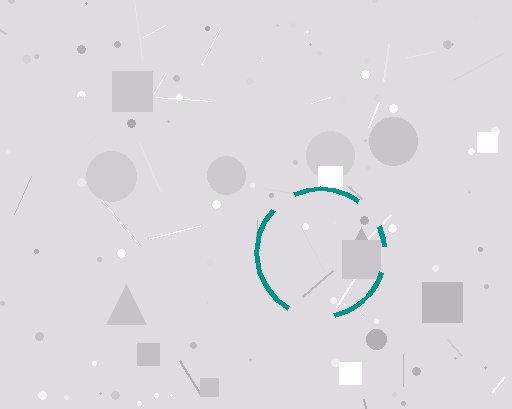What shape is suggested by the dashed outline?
The dashed outline suggests a circle.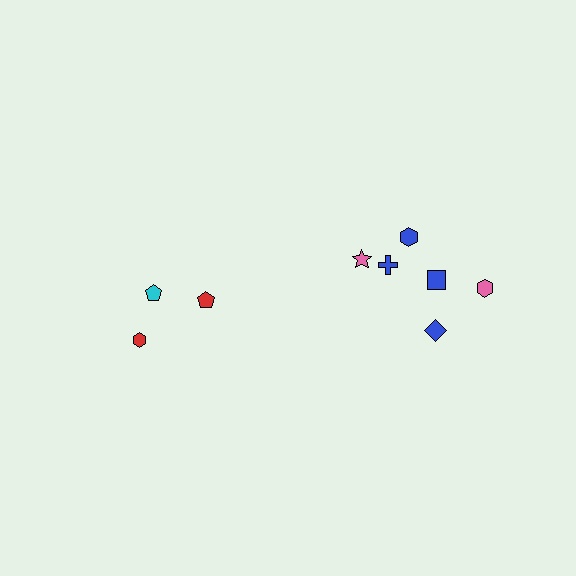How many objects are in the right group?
There are 6 objects.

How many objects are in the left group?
There are 3 objects.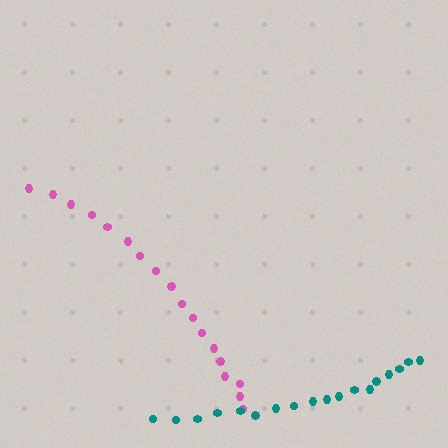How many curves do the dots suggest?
There are 2 distinct paths.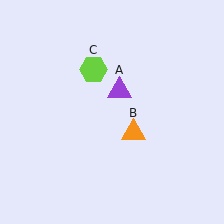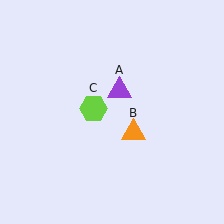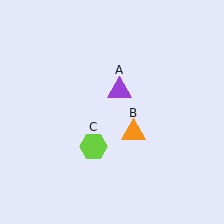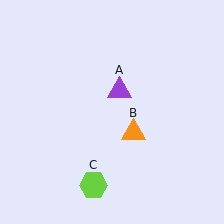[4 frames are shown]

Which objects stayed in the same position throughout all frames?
Purple triangle (object A) and orange triangle (object B) remained stationary.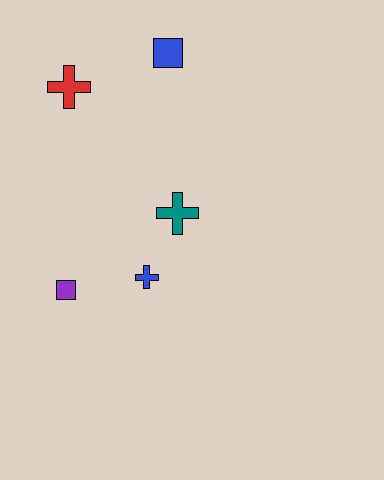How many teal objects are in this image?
There is 1 teal object.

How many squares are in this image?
There are 2 squares.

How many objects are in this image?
There are 5 objects.